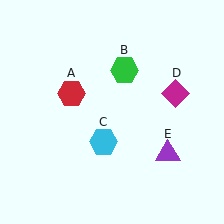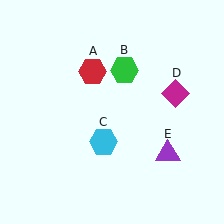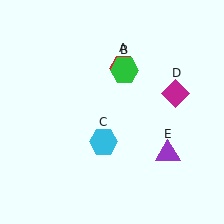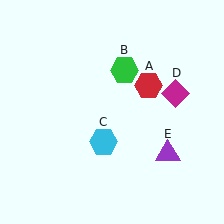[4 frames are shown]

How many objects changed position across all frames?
1 object changed position: red hexagon (object A).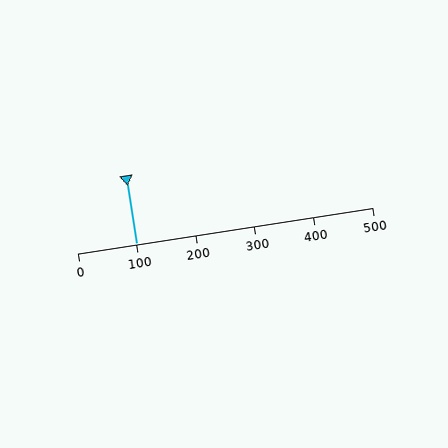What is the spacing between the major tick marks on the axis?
The major ticks are spaced 100 apart.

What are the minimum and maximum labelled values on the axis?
The axis runs from 0 to 500.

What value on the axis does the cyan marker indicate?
The marker indicates approximately 100.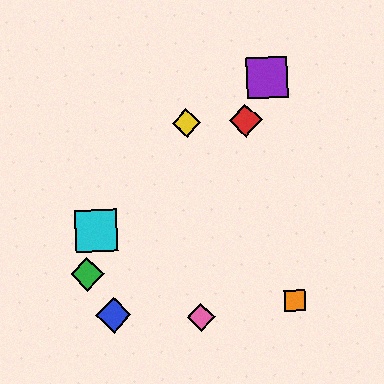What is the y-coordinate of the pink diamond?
The pink diamond is at y≈317.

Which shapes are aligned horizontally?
The red diamond, the yellow diamond are aligned horizontally.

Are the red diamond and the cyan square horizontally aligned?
No, the red diamond is at y≈121 and the cyan square is at y≈231.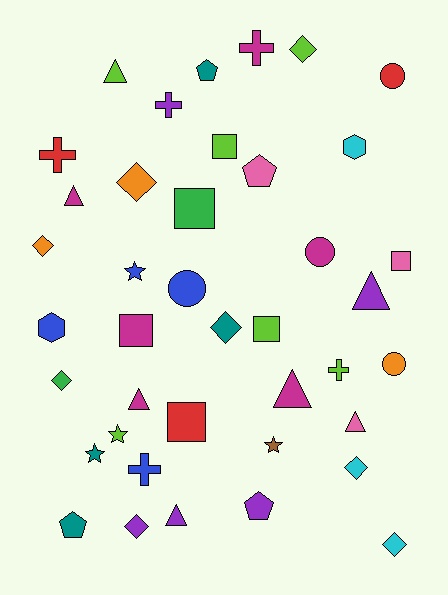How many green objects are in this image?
There are 2 green objects.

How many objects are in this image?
There are 40 objects.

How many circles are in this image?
There are 4 circles.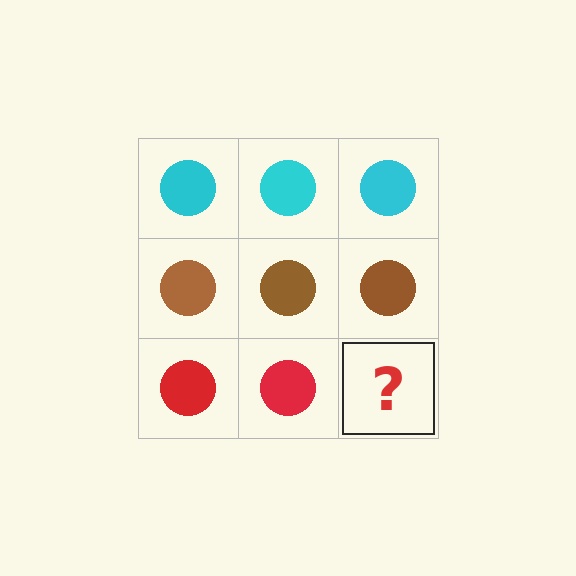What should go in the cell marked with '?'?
The missing cell should contain a red circle.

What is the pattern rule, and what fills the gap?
The rule is that each row has a consistent color. The gap should be filled with a red circle.